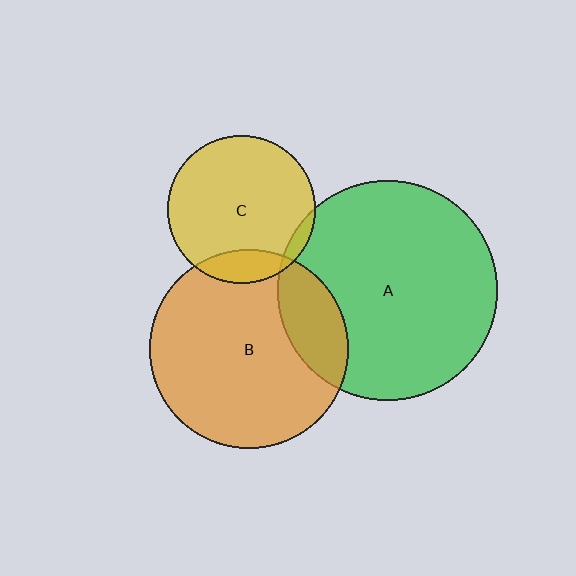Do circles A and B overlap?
Yes.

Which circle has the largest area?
Circle A (green).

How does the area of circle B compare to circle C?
Approximately 1.8 times.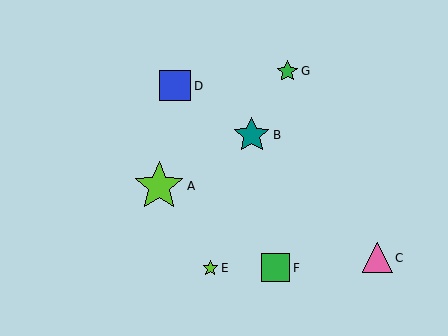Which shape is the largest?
The lime star (labeled A) is the largest.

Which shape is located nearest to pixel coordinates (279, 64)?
The green star (labeled G) at (287, 71) is nearest to that location.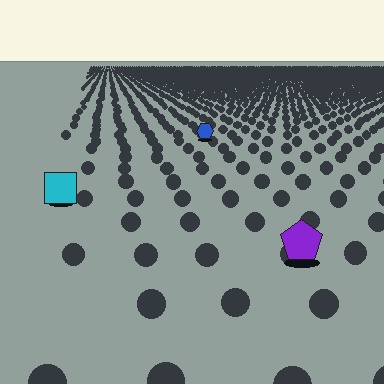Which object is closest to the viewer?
The purple pentagon is closest. The texture marks near it are larger and more spread out.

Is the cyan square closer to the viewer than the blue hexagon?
Yes. The cyan square is closer — you can tell from the texture gradient: the ground texture is coarser near it.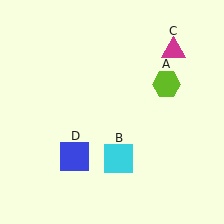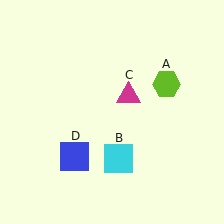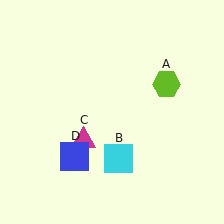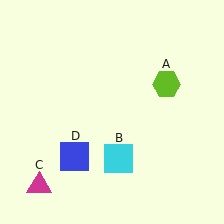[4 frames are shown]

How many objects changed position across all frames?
1 object changed position: magenta triangle (object C).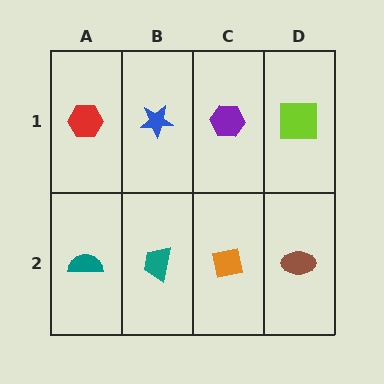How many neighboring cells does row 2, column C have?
3.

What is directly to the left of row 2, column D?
An orange square.